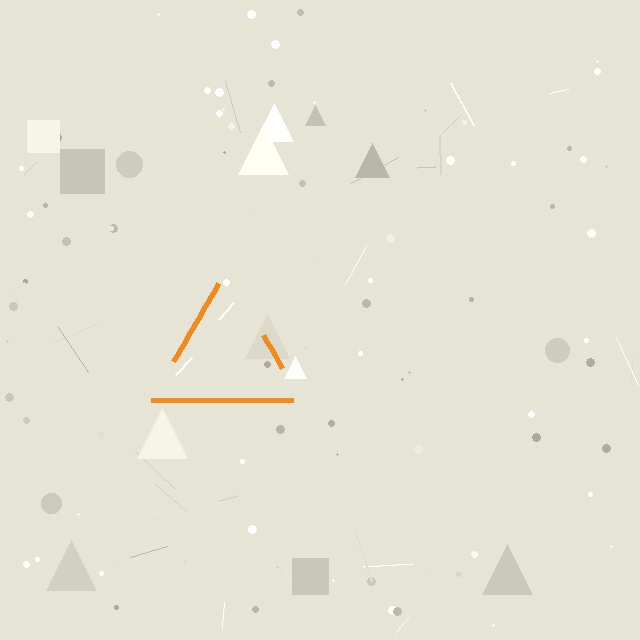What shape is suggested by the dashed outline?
The dashed outline suggests a triangle.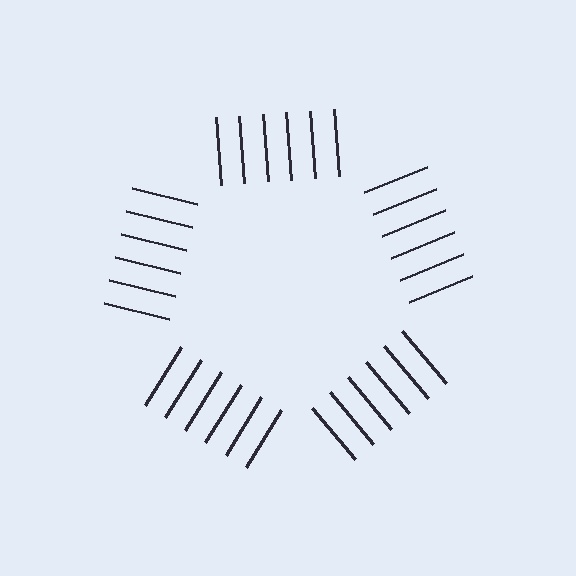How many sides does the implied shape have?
5 sides — the line-ends trace a pentagon.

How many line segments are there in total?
30 — 6 along each of the 5 edges.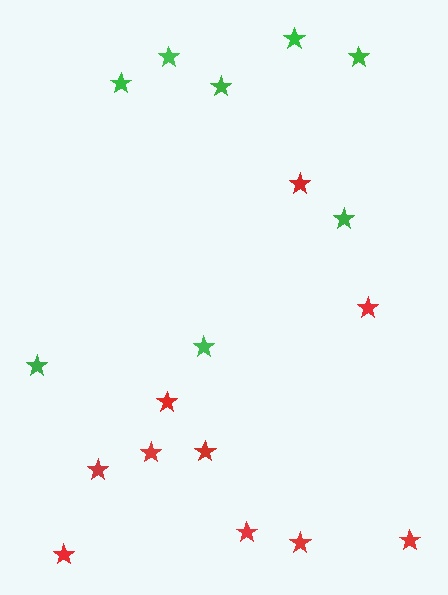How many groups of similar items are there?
There are 2 groups: one group of red stars (10) and one group of green stars (8).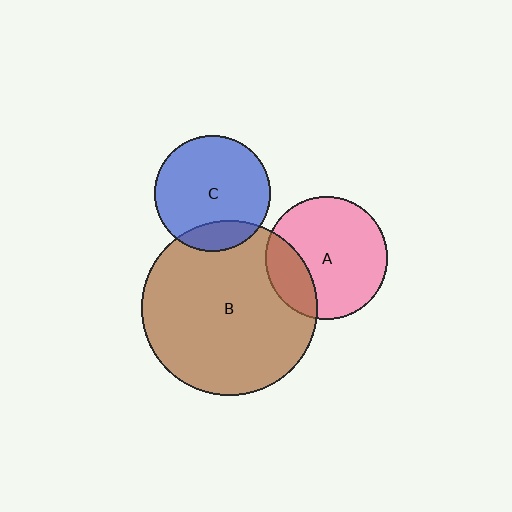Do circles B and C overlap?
Yes.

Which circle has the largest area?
Circle B (brown).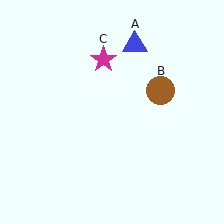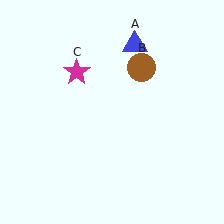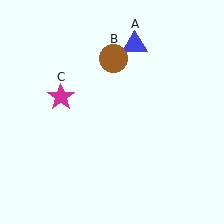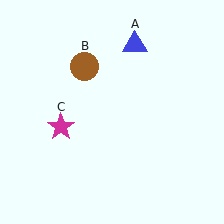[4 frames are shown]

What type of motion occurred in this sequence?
The brown circle (object B), magenta star (object C) rotated counterclockwise around the center of the scene.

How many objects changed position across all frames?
2 objects changed position: brown circle (object B), magenta star (object C).